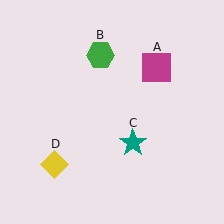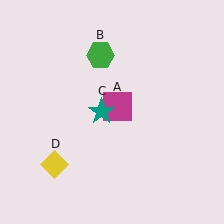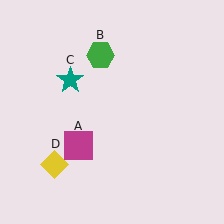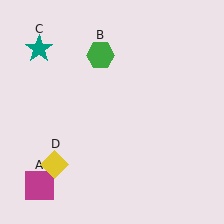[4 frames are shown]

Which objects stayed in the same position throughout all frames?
Green hexagon (object B) and yellow diamond (object D) remained stationary.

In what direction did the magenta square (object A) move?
The magenta square (object A) moved down and to the left.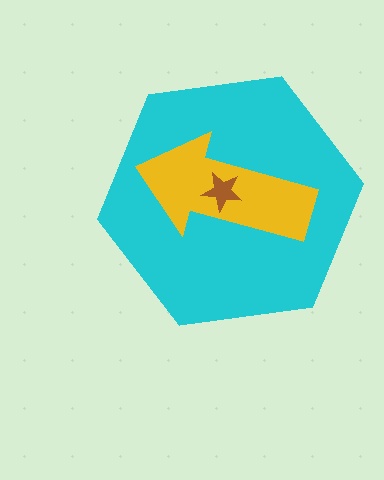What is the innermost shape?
The brown star.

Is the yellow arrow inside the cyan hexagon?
Yes.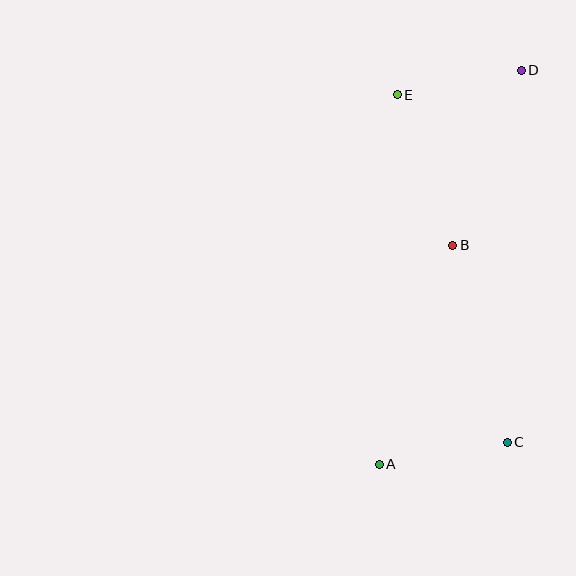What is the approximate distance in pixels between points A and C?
The distance between A and C is approximately 130 pixels.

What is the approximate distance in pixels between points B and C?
The distance between B and C is approximately 204 pixels.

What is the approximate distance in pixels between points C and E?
The distance between C and E is approximately 364 pixels.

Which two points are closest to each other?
Points D and E are closest to each other.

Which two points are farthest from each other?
Points A and D are farthest from each other.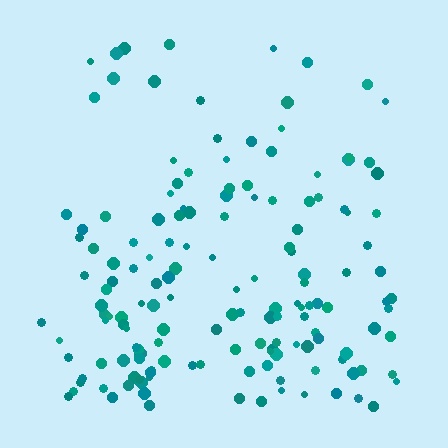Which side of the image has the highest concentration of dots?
The bottom.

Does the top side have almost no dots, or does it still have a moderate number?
Still a moderate number, just noticeably fewer than the bottom.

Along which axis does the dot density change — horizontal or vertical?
Vertical.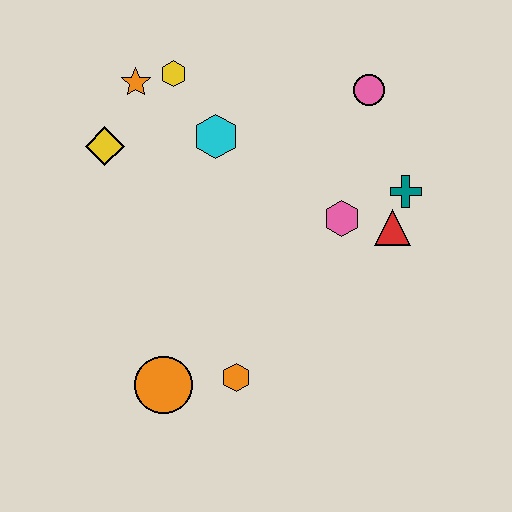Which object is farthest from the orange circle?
The pink circle is farthest from the orange circle.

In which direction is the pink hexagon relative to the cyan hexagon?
The pink hexagon is to the right of the cyan hexagon.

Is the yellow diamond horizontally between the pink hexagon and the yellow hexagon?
No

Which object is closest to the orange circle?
The orange hexagon is closest to the orange circle.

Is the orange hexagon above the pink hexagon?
No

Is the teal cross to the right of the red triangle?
Yes